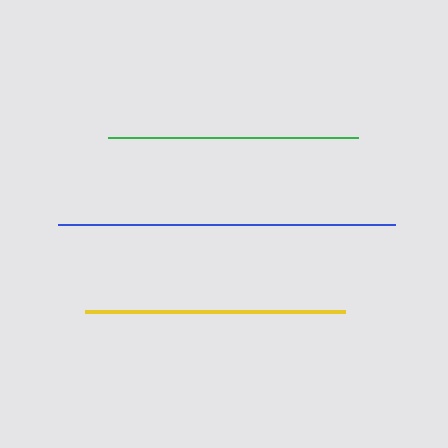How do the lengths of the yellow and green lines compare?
The yellow and green lines are approximately the same length.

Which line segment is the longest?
The blue line is the longest at approximately 336 pixels.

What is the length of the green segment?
The green segment is approximately 250 pixels long.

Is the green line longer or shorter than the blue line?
The blue line is longer than the green line.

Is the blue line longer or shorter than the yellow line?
The blue line is longer than the yellow line.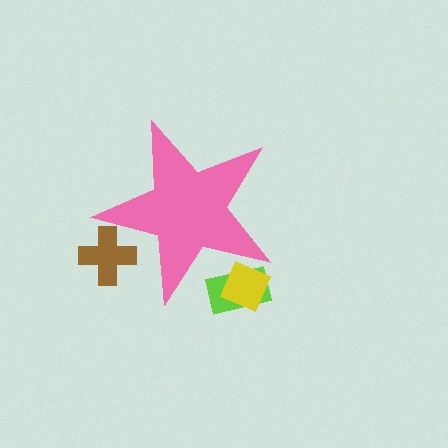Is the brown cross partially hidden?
Yes, the brown cross is partially hidden behind the pink star.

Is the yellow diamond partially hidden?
Yes, the yellow diamond is partially hidden behind the pink star.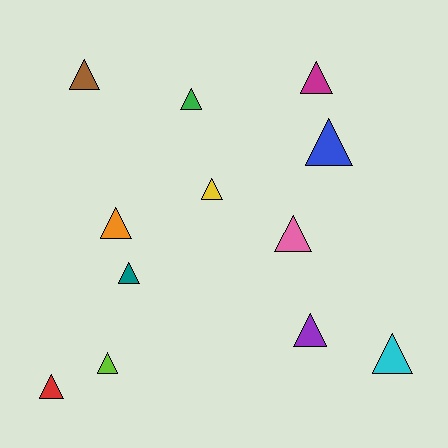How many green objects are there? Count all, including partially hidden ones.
There is 1 green object.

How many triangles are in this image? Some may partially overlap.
There are 12 triangles.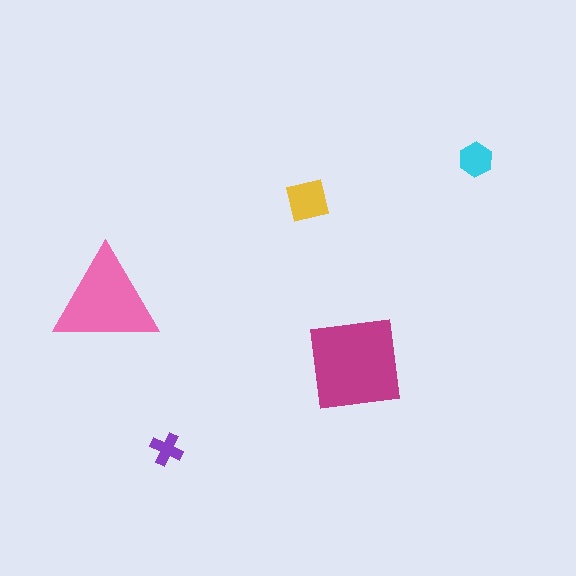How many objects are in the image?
There are 5 objects in the image.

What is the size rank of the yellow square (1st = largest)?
3rd.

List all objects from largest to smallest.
The magenta square, the pink triangle, the yellow square, the cyan hexagon, the purple cross.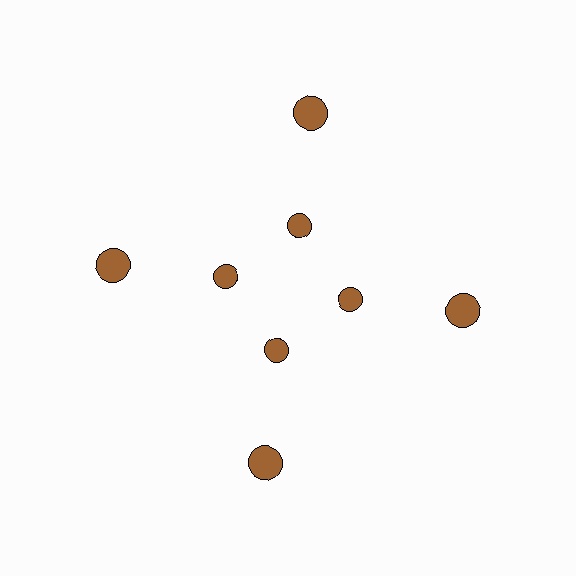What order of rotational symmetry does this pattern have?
This pattern has 4-fold rotational symmetry.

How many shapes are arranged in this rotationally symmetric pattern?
There are 8 shapes, arranged in 4 groups of 2.